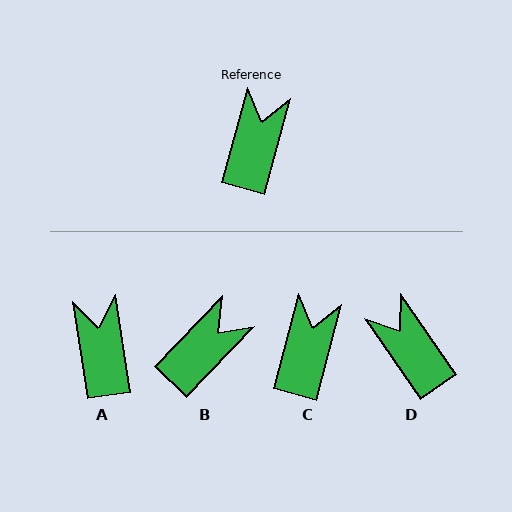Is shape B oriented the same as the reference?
No, it is off by about 29 degrees.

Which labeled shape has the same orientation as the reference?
C.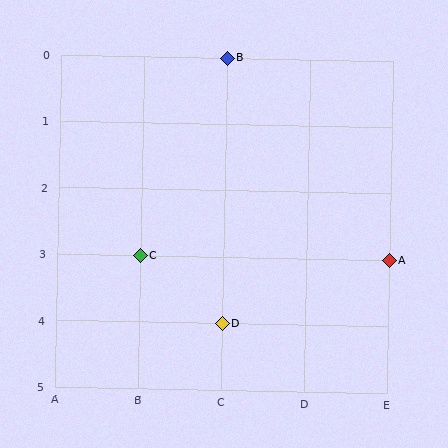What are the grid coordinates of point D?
Point D is at grid coordinates (C, 4).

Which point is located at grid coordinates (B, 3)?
Point C is at (B, 3).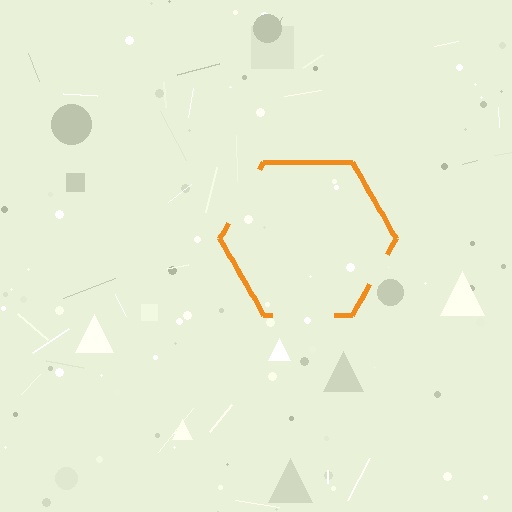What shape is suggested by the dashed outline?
The dashed outline suggests a hexagon.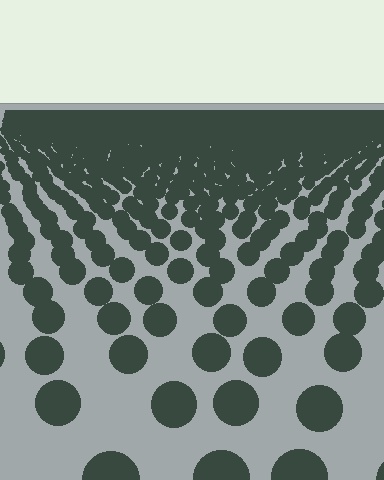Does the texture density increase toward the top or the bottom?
Density increases toward the top.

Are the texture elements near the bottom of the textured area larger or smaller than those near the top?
Larger. Near the bottom, elements are closer to the viewer and appear at a bigger on-screen size.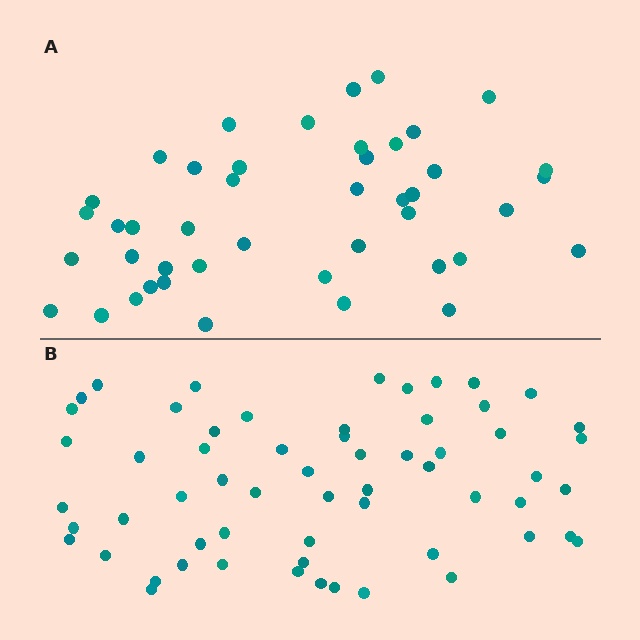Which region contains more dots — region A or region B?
Region B (the bottom region) has more dots.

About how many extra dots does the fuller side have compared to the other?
Region B has approximately 15 more dots than region A.